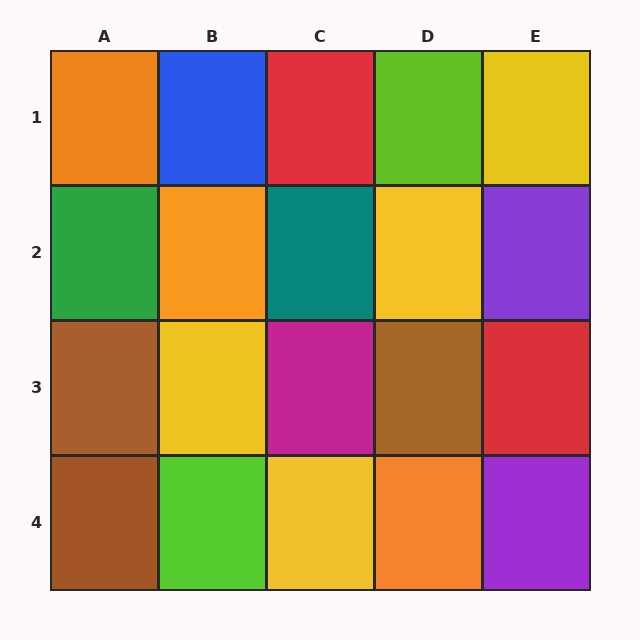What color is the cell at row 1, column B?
Blue.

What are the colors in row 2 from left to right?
Green, orange, teal, yellow, purple.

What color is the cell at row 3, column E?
Red.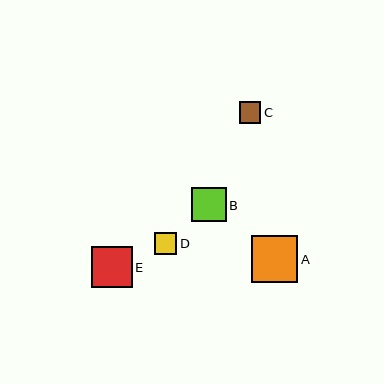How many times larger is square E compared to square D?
Square E is approximately 1.9 times the size of square D.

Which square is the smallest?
Square C is the smallest with a size of approximately 22 pixels.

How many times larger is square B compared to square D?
Square B is approximately 1.6 times the size of square D.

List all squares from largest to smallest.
From largest to smallest: A, E, B, D, C.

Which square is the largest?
Square A is the largest with a size of approximately 46 pixels.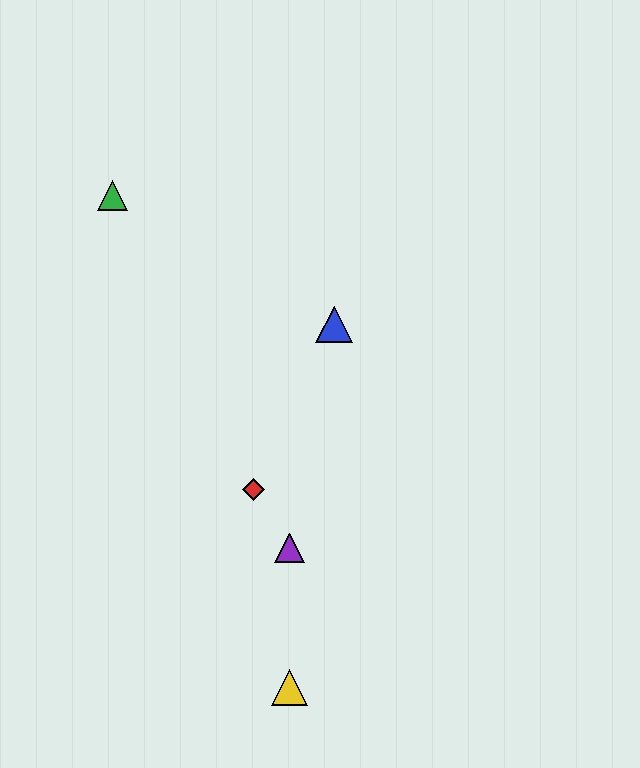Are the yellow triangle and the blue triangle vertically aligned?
No, the yellow triangle is at x≈290 and the blue triangle is at x≈334.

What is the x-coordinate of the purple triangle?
The purple triangle is at x≈290.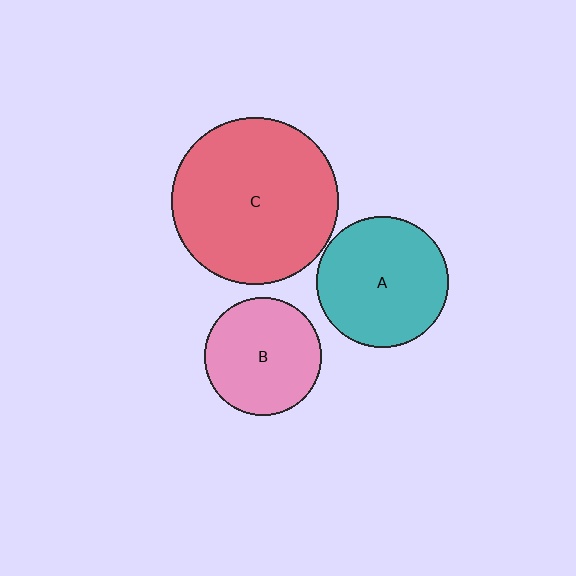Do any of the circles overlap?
No, none of the circles overlap.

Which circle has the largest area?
Circle C (red).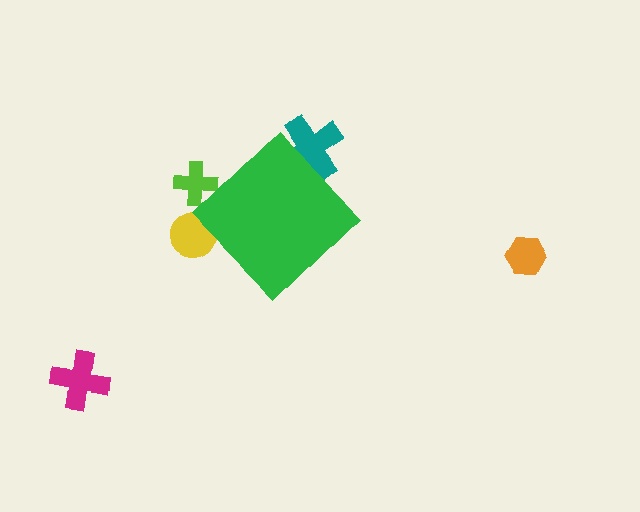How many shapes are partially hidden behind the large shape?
3 shapes are partially hidden.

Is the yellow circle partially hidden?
Yes, the yellow circle is partially hidden behind the green diamond.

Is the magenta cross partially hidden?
No, the magenta cross is fully visible.